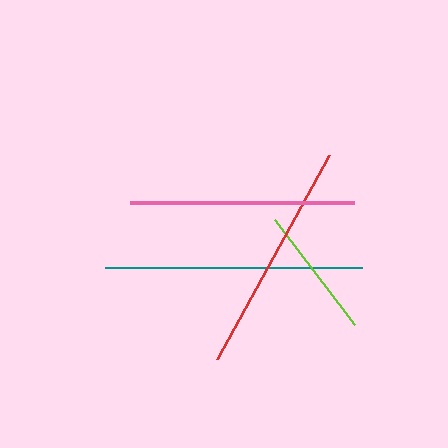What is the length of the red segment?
The red segment is approximately 232 pixels long.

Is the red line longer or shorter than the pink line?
The red line is longer than the pink line.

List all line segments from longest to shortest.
From longest to shortest: teal, red, pink, lime.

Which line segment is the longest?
The teal line is the longest at approximately 257 pixels.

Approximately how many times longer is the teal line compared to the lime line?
The teal line is approximately 1.9 times the length of the lime line.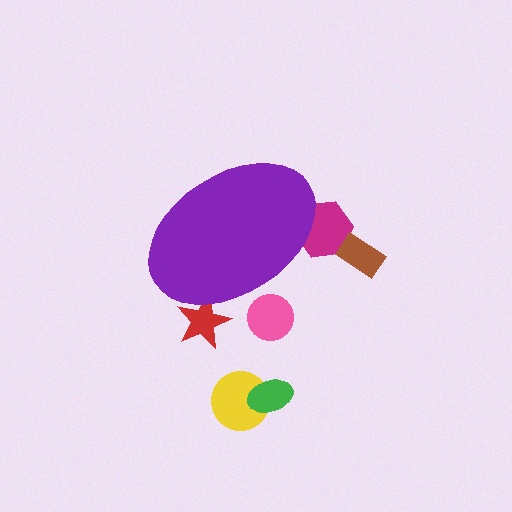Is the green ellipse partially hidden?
No, the green ellipse is fully visible.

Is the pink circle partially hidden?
Yes, the pink circle is partially hidden behind the purple ellipse.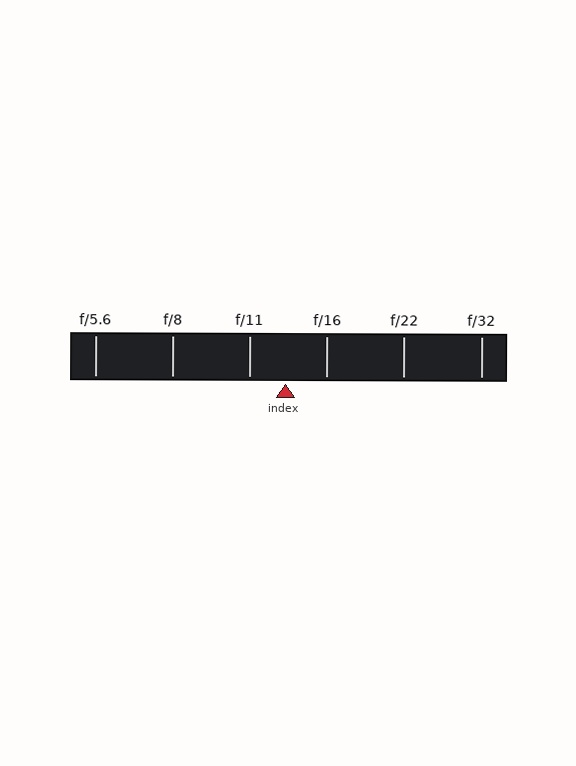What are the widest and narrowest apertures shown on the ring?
The widest aperture shown is f/5.6 and the narrowest is f/32.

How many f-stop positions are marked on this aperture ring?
There are 6 f-stop positions marked.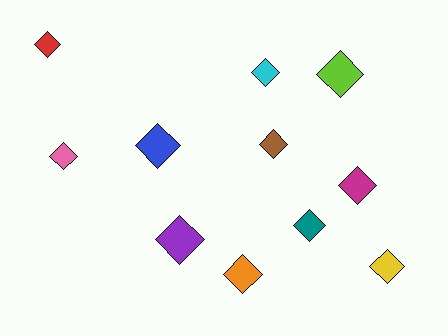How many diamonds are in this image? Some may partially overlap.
There are 11 diamonds.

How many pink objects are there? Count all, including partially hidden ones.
There is 1 pink object.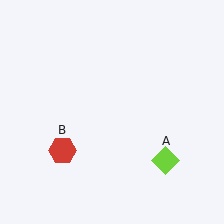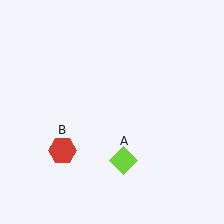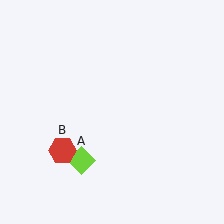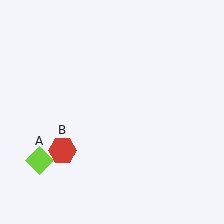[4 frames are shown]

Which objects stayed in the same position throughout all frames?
Red hexagon (object B) remained stationary.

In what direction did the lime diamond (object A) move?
The lime diamond (object A) moved left.